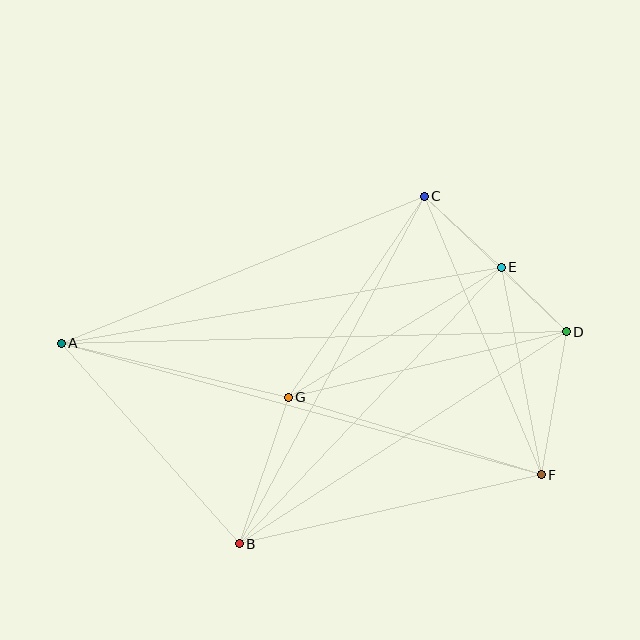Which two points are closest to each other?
Points D and E are closest to each other.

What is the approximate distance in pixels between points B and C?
The distance between B and C is approximately 394 pixels.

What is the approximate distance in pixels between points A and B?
The distance between A and B is approximately 268 pixels.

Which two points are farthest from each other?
Points A and D are farthest from each other.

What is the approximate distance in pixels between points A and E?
The distance between A and E is approximately 446 pixels.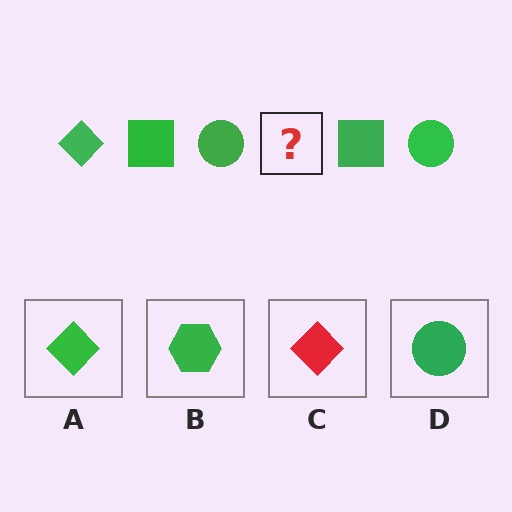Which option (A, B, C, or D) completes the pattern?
A.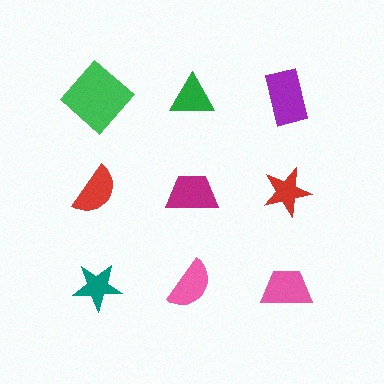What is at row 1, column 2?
A green triangle.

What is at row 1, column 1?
A green diamond.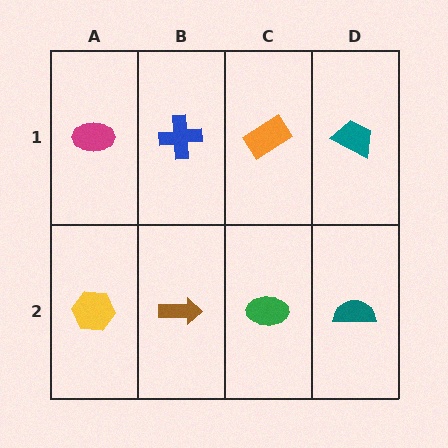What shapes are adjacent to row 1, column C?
A green ellipse (row 2, column C), a blue cross (row 1, column B), a teal trapezoid (row 1, column D).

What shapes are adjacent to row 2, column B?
A blue cross (row 1, column B), a yellow hexagon (row 2, column A), a green ellipse (row 2, column C).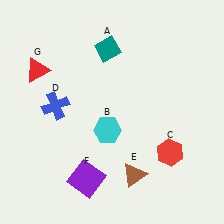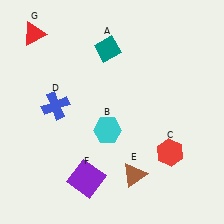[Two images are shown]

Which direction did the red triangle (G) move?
The red triangle (G) moved up.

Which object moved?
The red triangle (G) moved up.